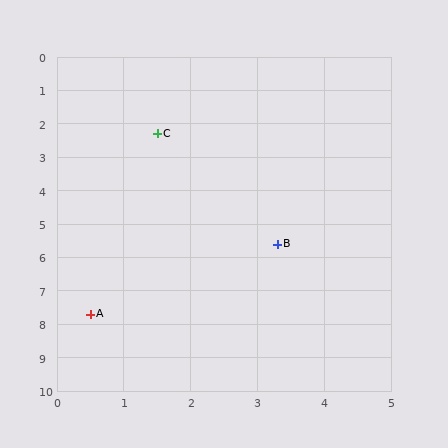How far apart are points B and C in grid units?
Points B and C are about 3.8 grid units apart.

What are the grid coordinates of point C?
Point C is at approximately (1.5, 2.3).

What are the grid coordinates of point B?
Point B is at approximately (3.3, 5.6).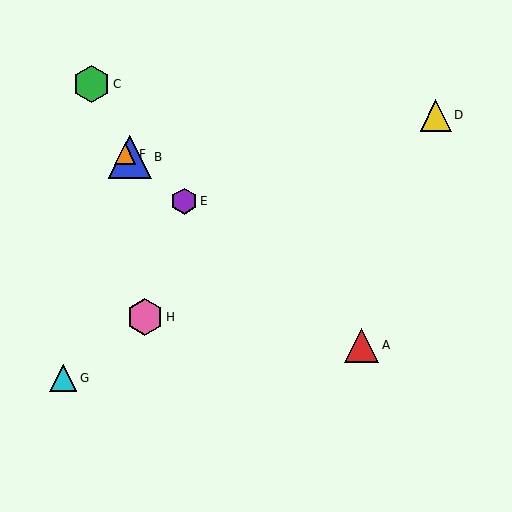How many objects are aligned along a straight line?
4 objects (A, B, E, F) are aligned along a straight line.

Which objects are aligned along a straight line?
Objects A, B, E, F are aligned along a straight line.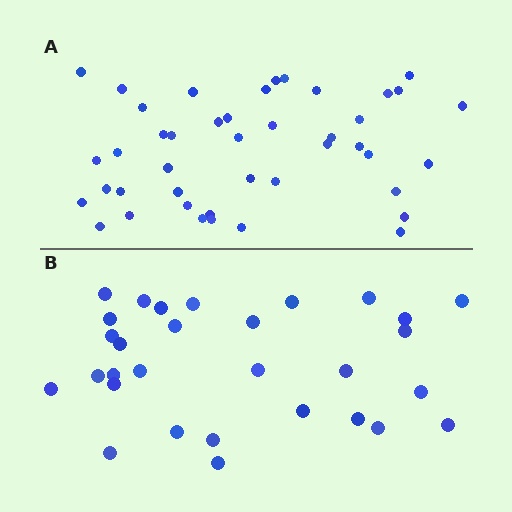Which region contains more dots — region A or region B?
Region A (the top region) has more dots.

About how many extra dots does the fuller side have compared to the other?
Region A has approximately 15 more dots than region B.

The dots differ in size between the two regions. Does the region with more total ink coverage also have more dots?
No. Region B has more total ink coverage because its dots are larger, but region A actually contains more individual dots. Total area can be misleading — the number of items is what matters here.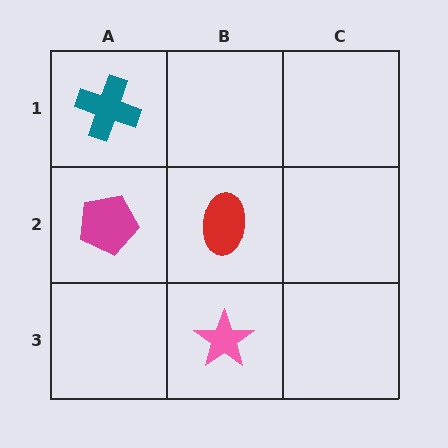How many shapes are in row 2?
2 shapes.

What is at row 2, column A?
A magenta pentagon.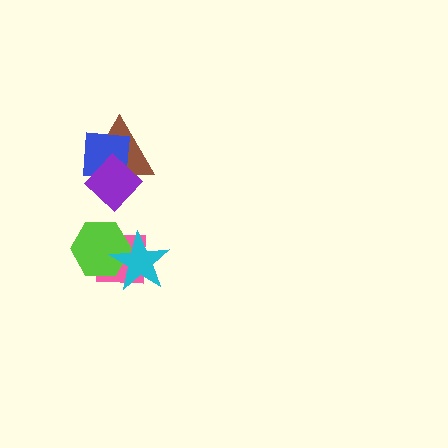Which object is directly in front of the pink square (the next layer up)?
The lime hexagon is directly in front of the pink square.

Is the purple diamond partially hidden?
No, no other shape covers it.